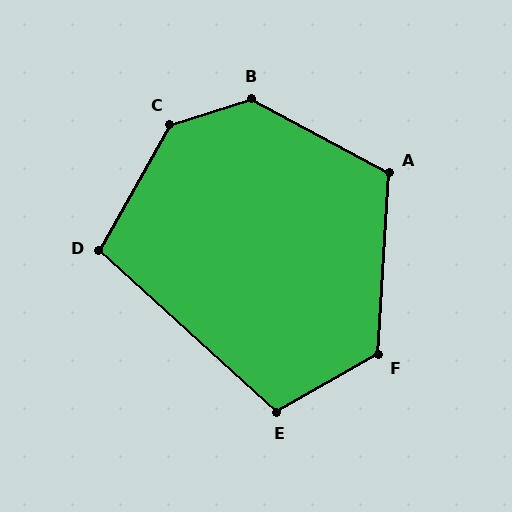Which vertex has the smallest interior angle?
D, at approximately 103 degrees.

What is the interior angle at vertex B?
Approximately 134 degrees (obtuse).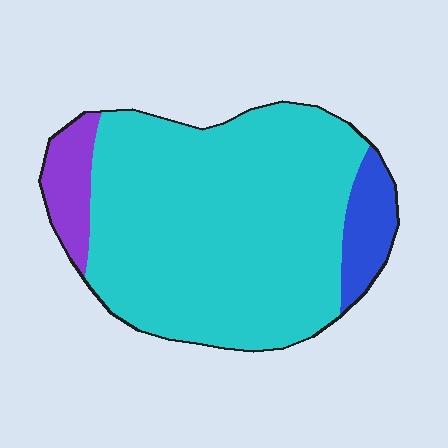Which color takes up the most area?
Cyan, at roughly 80%.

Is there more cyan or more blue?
Cyan.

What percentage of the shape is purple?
Purple covers 9% of the shape.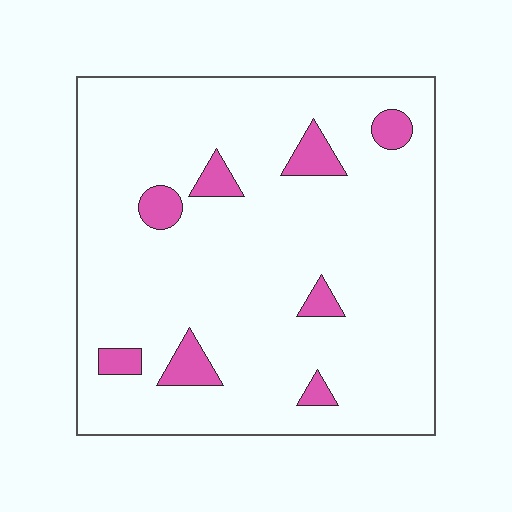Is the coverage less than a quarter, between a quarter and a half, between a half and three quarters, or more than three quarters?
Less than a quarter.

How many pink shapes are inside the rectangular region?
8.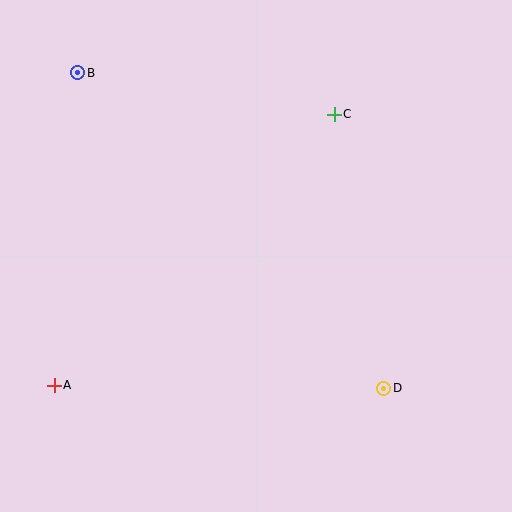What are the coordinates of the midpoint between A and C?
The midpoint between A and C is at (194, 250).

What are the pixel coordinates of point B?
Point B is at (78, 73).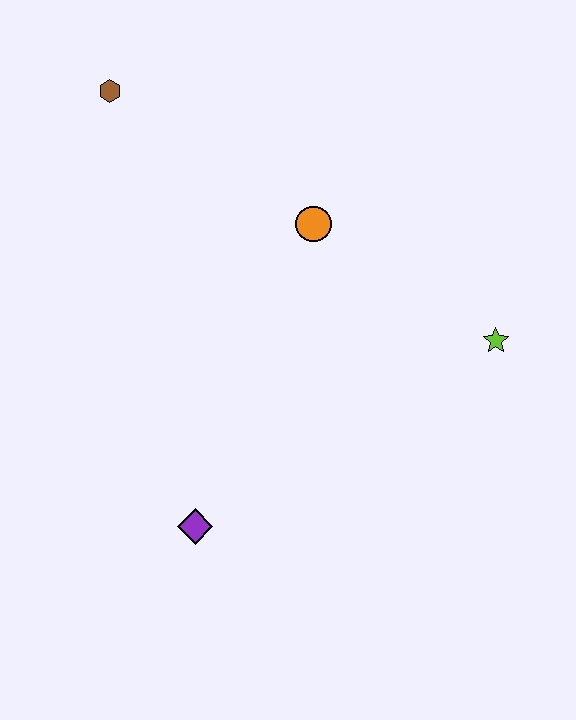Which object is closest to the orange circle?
The lime star is closest to the orange circle.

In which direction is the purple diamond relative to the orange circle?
The purple diamond is below the orange circle.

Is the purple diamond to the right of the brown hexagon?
Yes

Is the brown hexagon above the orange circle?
Yes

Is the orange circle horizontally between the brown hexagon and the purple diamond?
No